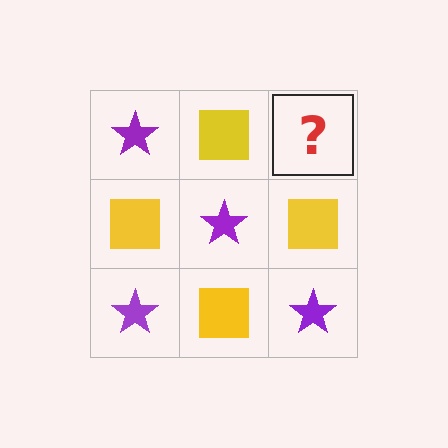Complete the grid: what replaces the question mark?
The question mark should be replaced with a purple star.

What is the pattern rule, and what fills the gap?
The rule is that it alternates purple star and yellow square in a checkerboard pattern. The gap should be filled with a purple star.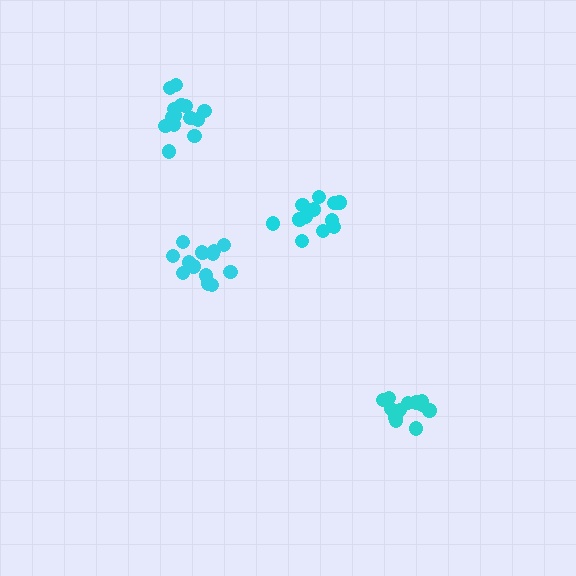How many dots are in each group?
Group 1: 12 dots, Group 2: 12 dots, Group 3: 16 dots, Group 4: 14 dots (54 total).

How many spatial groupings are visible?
There are 4 spatial groupings.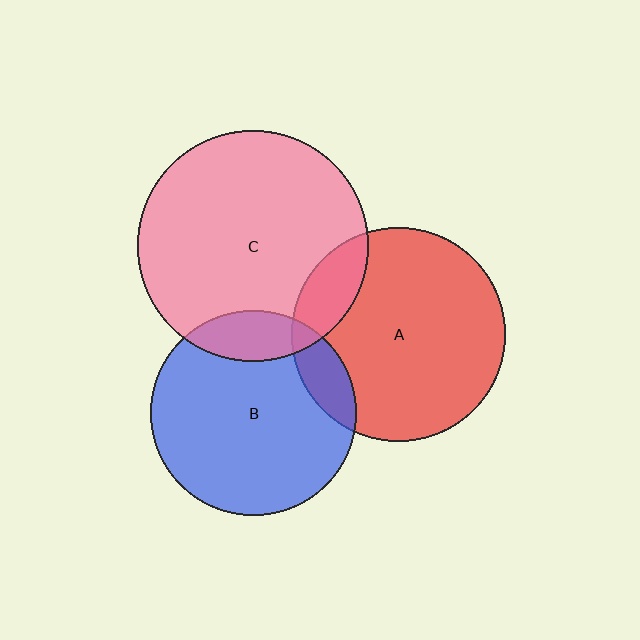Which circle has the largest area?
Circle C (pink).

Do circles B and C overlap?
Yes.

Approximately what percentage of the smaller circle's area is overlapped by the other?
Approximately 15%.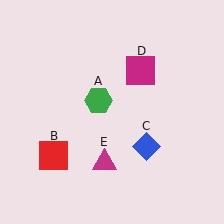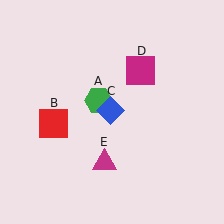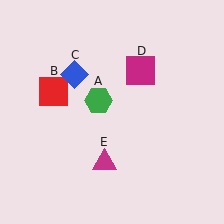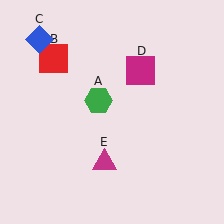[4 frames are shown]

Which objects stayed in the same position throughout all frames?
Green hexagon (object A) and magenta square (object D) and magenta triangle (object E) remained stationary.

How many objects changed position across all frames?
2 objects changed position: red square (object B), blue diamond (object C).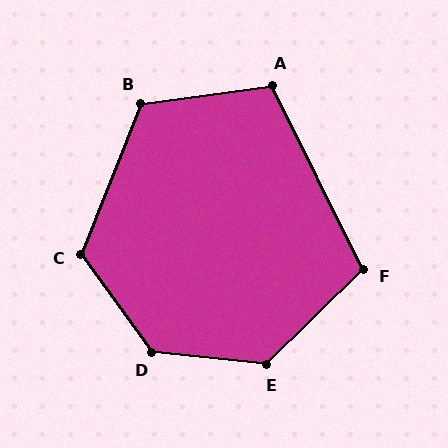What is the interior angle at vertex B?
Approximately 119 degrees (obtuse).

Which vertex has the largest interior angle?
D, at approximately 133 degrees.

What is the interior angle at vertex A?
Approximately 109 degrees (obtuse).